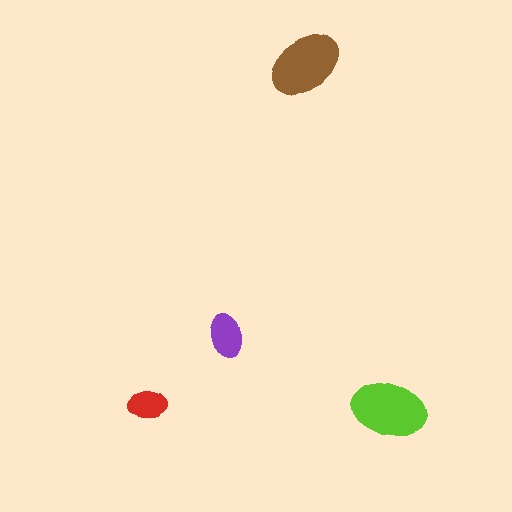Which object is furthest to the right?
The lime ellipse is rightmost.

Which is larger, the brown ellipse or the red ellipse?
The brown one.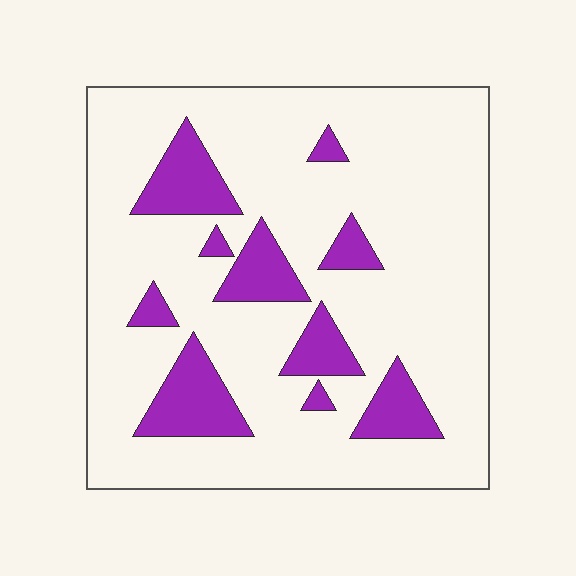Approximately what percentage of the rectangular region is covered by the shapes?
Approximately 20%.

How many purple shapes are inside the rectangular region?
10.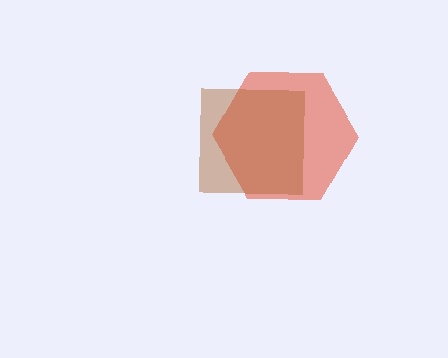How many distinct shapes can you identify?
There are 2 distinct shapes: a red hexagon, a brown square.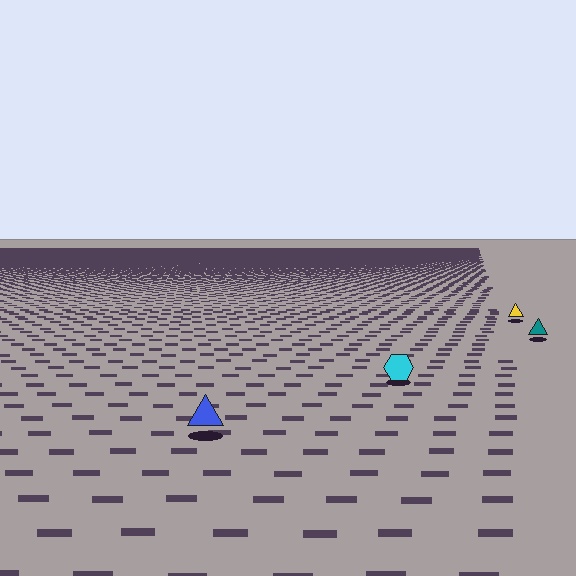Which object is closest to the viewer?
The blue triangle is closest. The texture marks near it are larger and more spread out.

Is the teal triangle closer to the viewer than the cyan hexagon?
No. The cyan hexagon is closer — you can tell from the texture gradient: the ground texture is coarser near it.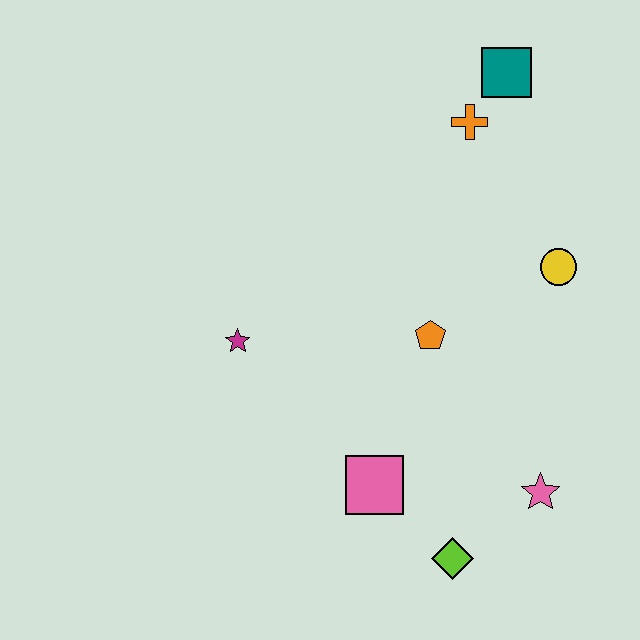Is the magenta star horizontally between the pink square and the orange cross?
No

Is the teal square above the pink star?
Yes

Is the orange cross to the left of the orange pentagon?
No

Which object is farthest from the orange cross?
The lime diamond is farthest from the orange cross.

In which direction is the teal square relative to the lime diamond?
The teal square is above the lime diamond.